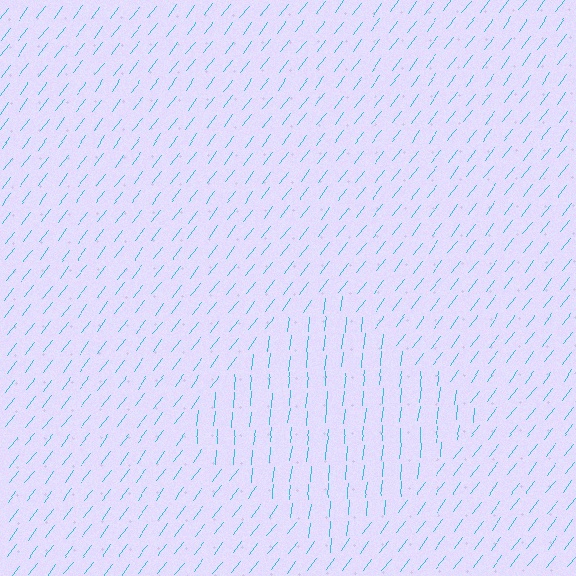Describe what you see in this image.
The image is filled with small cyan line segments. A diamond region in the image has lines oriented differently from the surrounding lines, creating a visible texture boundary.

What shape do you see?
I see a diamond.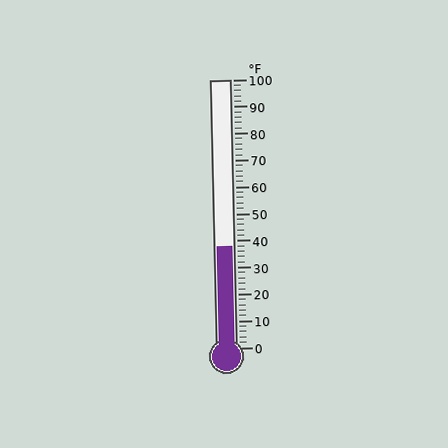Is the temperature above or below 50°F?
The temperature is below 50°F.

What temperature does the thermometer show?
The thermometer shows approximately 38°F.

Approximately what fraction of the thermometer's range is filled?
The thermometer is filled to approximately 40% of its range.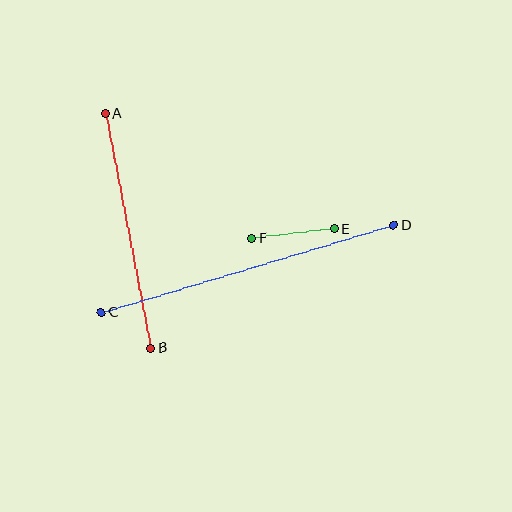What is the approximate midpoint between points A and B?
The midpoint is at approximately (128, 231) pixels.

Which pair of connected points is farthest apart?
Points C and D are farthest apart.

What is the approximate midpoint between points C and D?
The midpoint is at approximately (247, 269) pixels.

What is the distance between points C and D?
The distance is approximately 305 pixels.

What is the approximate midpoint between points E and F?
The midpoint is at approximately (293, 234) pixels.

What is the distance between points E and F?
The distance is approximately 83 pixels.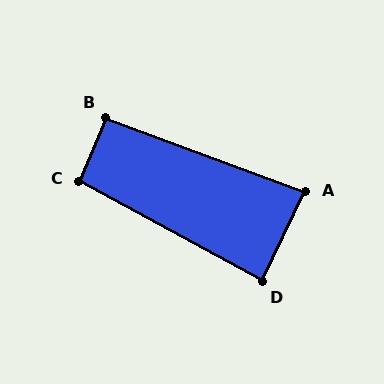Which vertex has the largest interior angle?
C, at approximately 95 degrees.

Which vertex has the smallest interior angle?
A, at approximately 85 degrees.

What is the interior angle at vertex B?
Approximately 93 degrees (approximately right).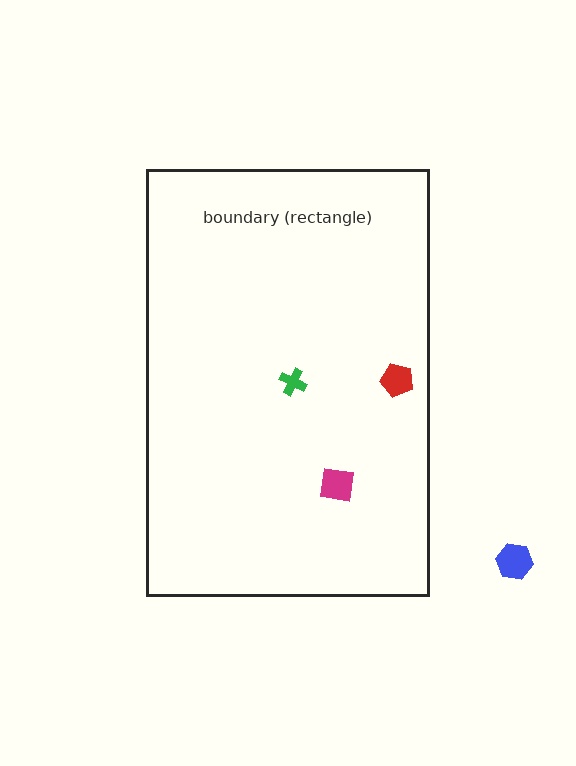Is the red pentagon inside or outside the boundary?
Inside.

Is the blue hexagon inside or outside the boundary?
Outside.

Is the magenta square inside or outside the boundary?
Inside.